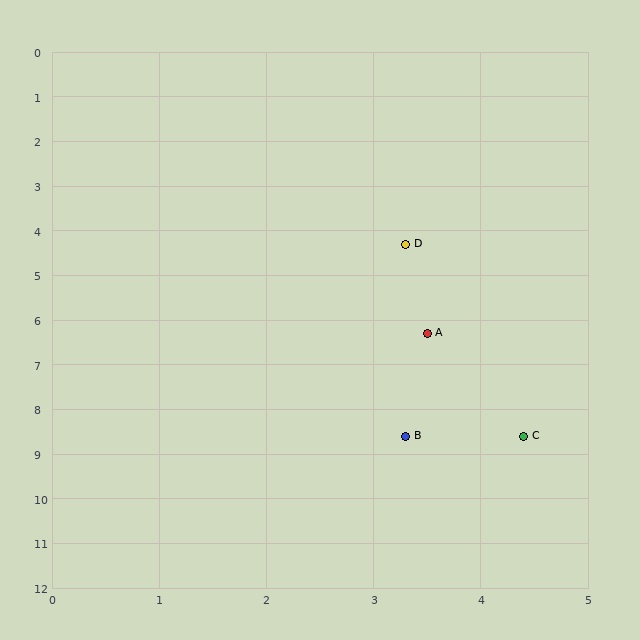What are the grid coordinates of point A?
Point A is at approximately (3.5, 6.3).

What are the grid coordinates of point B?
Point B is at approximately (3.3, 8.6).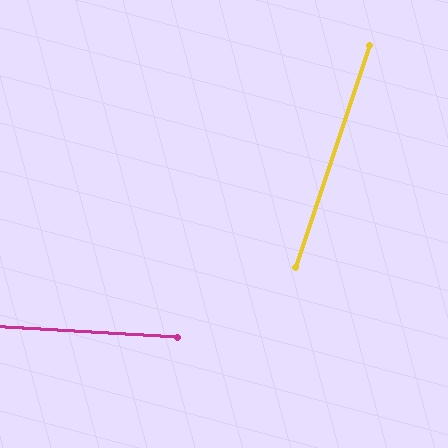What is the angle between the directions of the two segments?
Approximately 75 degrees.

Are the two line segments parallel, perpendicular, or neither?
Neither parallel nor perpendicular — they differ by about 75°.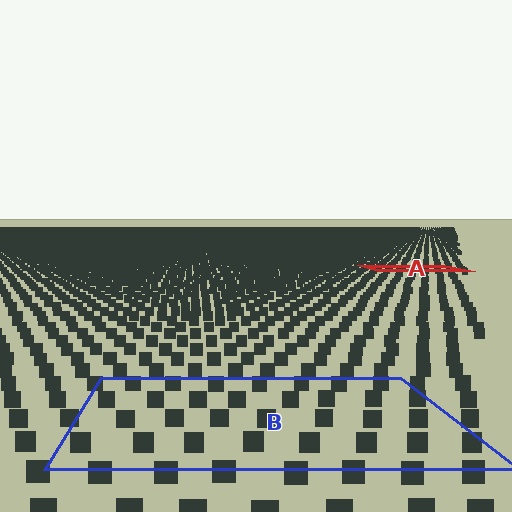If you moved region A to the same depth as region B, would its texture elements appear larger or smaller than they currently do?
They would appear larger. At a closer depth, the same texture elements are projected at a bigger on-screen size.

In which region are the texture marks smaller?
The texture marks are smaller in region A, because it is farther away.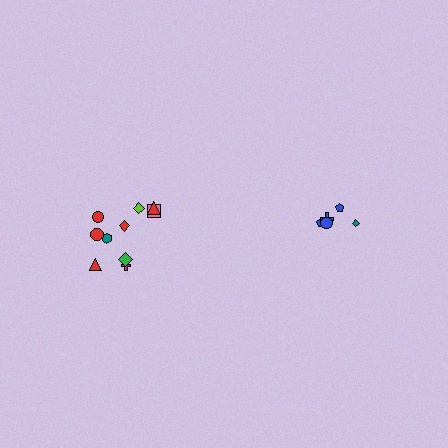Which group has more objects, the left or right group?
The left group.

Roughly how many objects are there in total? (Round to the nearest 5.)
Roughly 15 objects in total.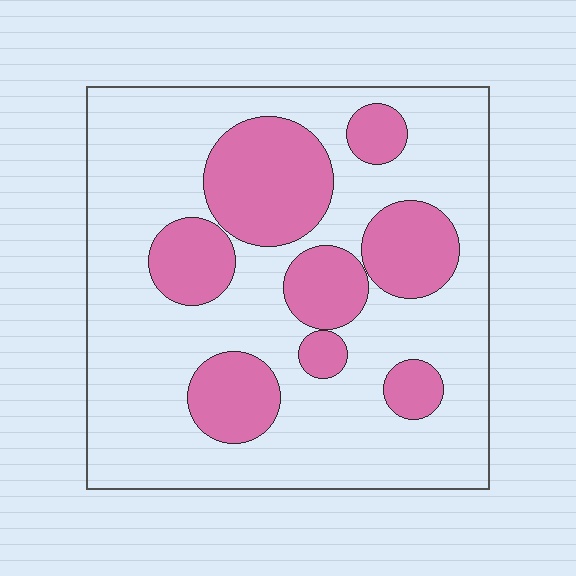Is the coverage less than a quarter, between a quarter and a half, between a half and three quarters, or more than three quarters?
Between a quarter and a half.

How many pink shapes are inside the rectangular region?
8.